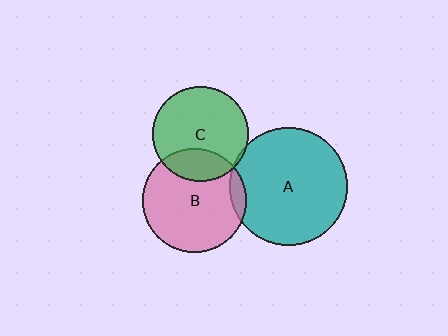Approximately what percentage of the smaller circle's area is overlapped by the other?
Approximately 25%.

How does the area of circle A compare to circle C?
Approximately 1.5 times.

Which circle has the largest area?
Circle A (teal).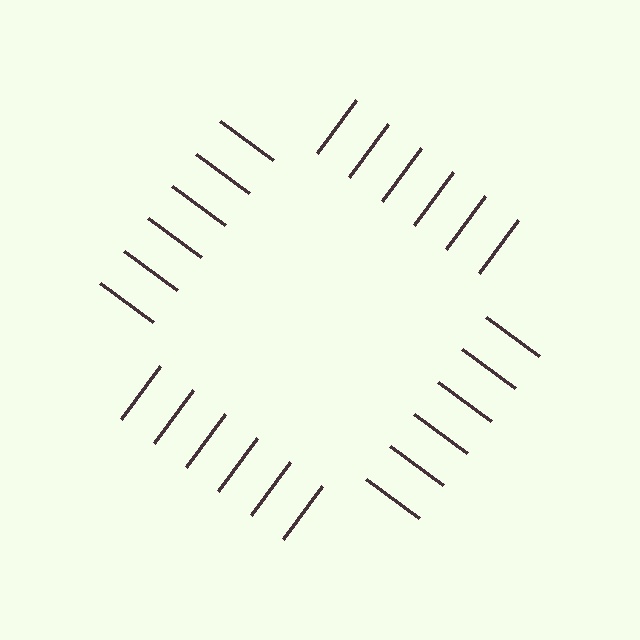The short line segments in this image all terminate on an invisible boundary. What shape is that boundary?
An illusory square — the line segments terminate on its edges but no continuous stroke is drawn.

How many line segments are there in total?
24 — 6 along each of the 4 edges.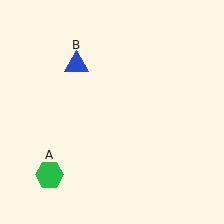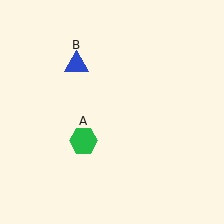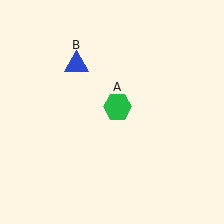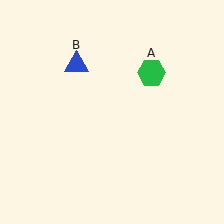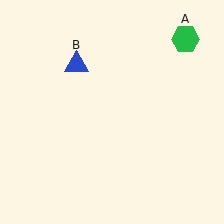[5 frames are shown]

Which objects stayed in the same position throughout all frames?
Blue triangle (object B) remained stationary.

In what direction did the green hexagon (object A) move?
The green hexagon (object A) moved up and to the right.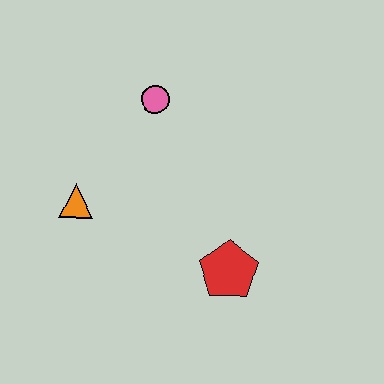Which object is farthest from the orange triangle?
The red pentagon is farthest from the orange triangle.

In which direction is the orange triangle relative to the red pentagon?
The orange triangle is to the left of the red pentagon.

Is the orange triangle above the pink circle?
No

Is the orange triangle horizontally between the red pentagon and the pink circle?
No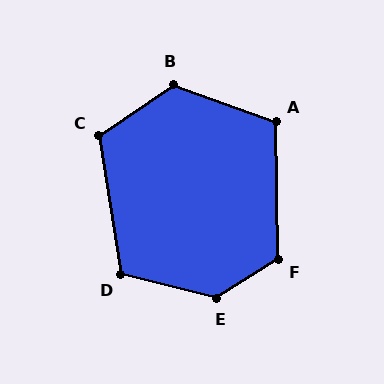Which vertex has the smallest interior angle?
A, at approximately 111 degrees.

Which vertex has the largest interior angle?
E, at approximately 134 degrees.